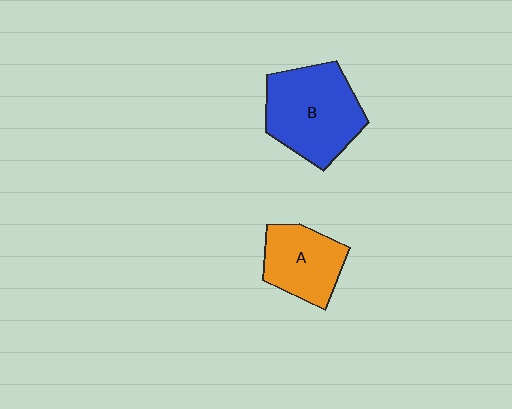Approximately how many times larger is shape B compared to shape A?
Approximately 1.5 times.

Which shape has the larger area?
Shape B (blue).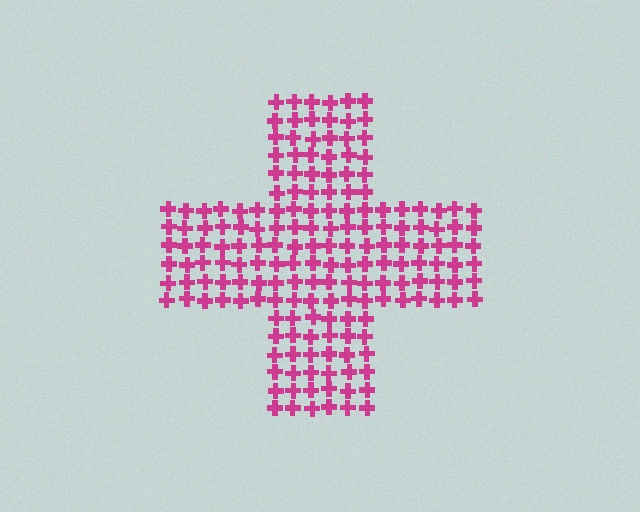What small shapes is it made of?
It is made of small crosses.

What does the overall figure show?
The overall figure shows a cross.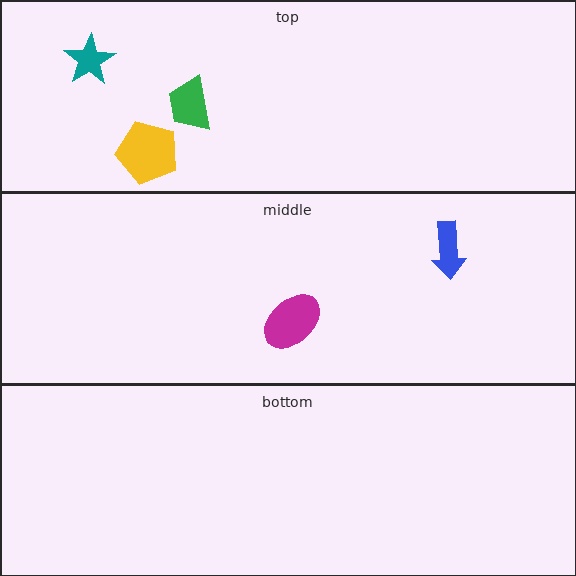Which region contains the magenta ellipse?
The middle region.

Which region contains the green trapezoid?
The top region.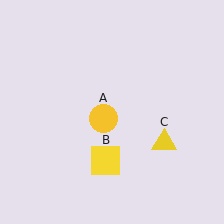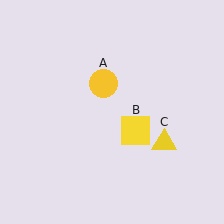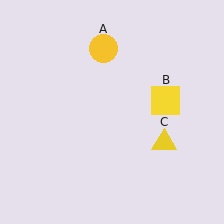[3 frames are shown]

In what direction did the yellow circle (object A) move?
The yellow circle (object A) moved up.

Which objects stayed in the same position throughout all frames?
Yellow triangle (object C) remained stationary.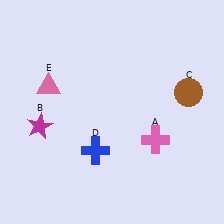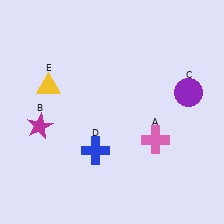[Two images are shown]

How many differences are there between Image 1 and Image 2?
There are 2 differences between the two images.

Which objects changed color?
C changed from brown to purple. E changed from pink to yellow.